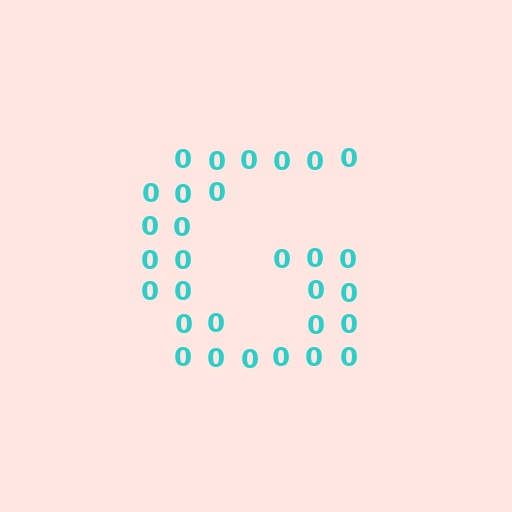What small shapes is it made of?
It is made of small digit 0's.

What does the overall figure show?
The overall figure shows the letter G.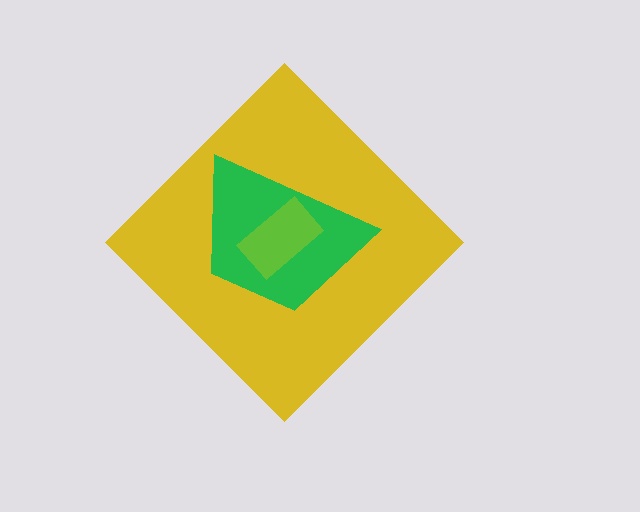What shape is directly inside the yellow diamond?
The green trapezoid.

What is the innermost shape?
The lime rectangle.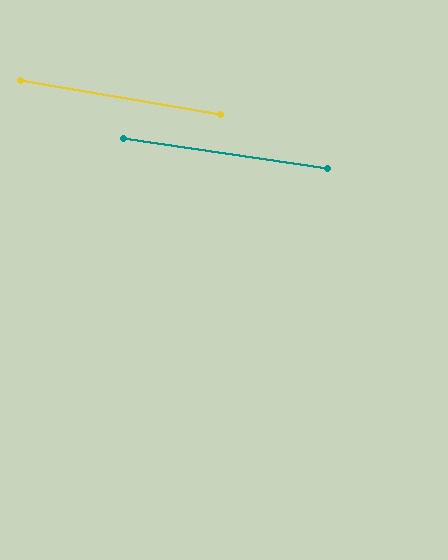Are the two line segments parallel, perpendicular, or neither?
Parallel — their directions differ by only 1.4°.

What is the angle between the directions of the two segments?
Approximately 1 degree.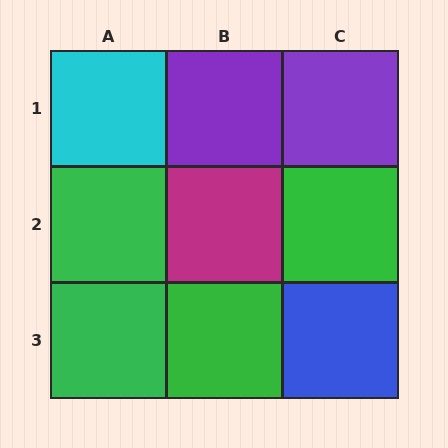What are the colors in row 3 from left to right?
Green, green, blue.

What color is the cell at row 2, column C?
Green.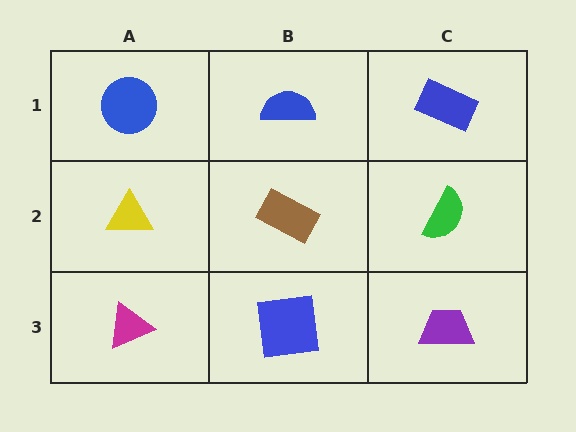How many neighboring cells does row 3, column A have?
2.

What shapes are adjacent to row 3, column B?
A brown rectangle (row 2, column B), a magenta triangle (row 3, column A), a purple trapezoid (row 3, column C).